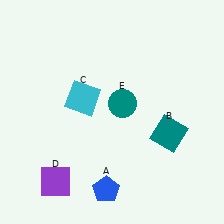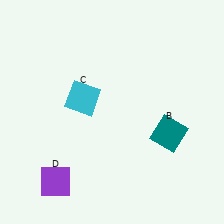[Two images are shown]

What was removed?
The teal circle (E), the blue pentagon (A) were removed in Image 2.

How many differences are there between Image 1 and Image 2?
There are 2 differences between the two images.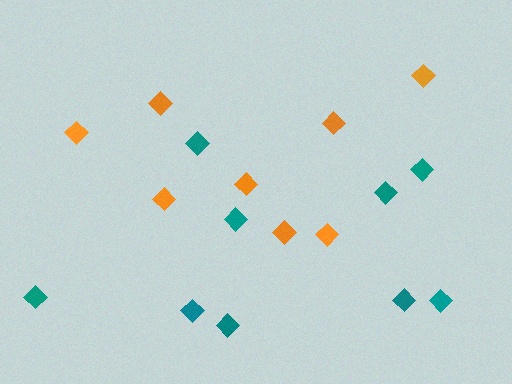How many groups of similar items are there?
There are 2 groups: one group of teal diamonds (9) and one group of orange diamonds (8).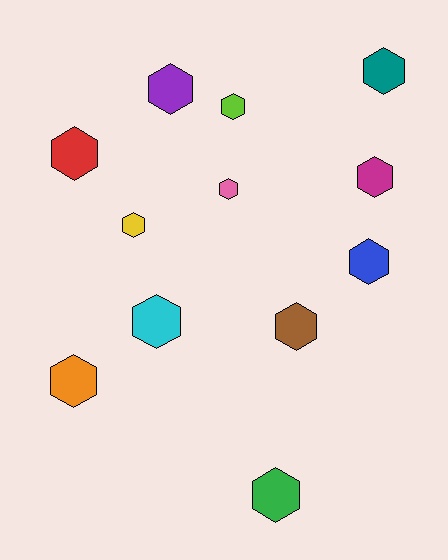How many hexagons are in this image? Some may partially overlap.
There are 12 hexagons.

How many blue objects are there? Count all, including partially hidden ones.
There is 1 blue object.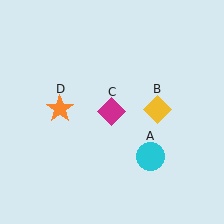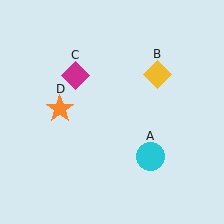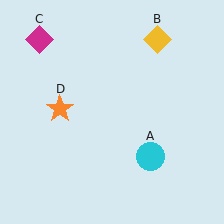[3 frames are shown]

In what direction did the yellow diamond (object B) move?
The yellow diamond (object B) moved up.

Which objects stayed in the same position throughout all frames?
Cyan circle (object A) and orange star (object D) remained stationary.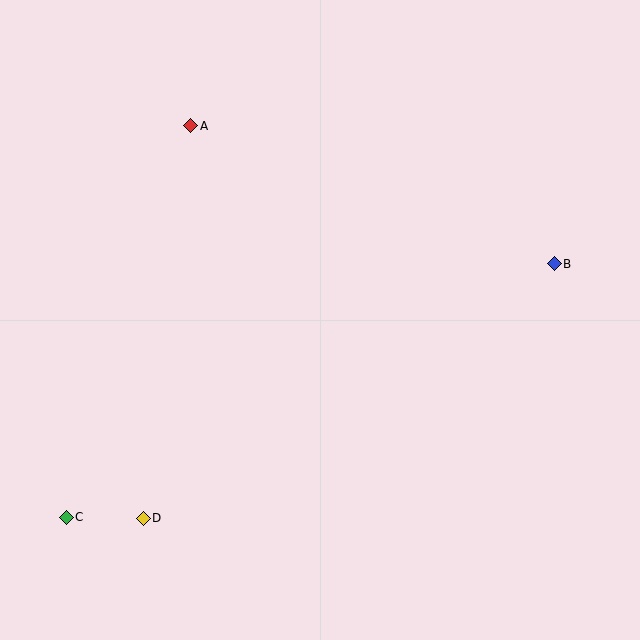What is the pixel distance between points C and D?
The distance between C and D is 77 pixels.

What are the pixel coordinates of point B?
Point B is at (554, 264).